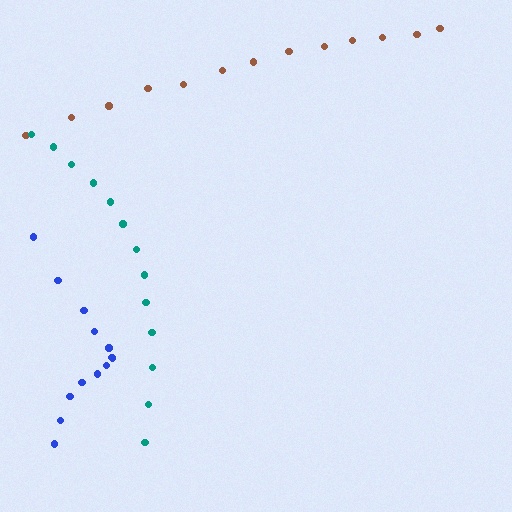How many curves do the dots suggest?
There are 3 distinct paths.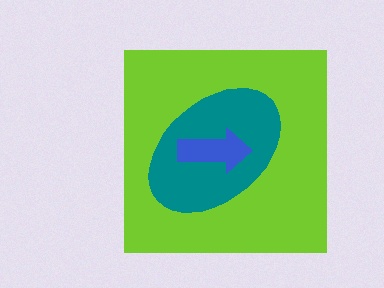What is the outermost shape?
The lime square.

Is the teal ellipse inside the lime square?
Yes.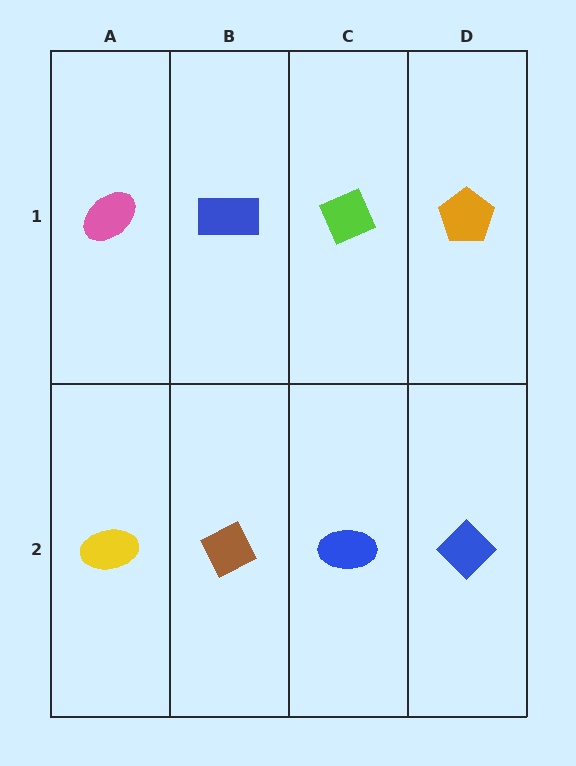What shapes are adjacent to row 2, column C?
A lime diamond (row 1, column C), a brown diamond (row 2, column B), a blue diamond (row 2, column D).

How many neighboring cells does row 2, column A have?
2.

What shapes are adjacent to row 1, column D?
A blue diamond (row 2, column D), a lime diamond (row 1, column C).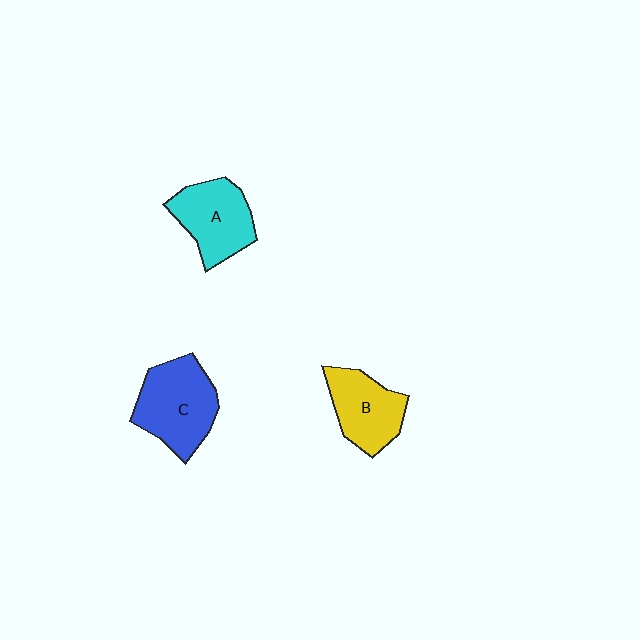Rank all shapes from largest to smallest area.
From largest to smallest: C (blue), A (cyan), B (yellow).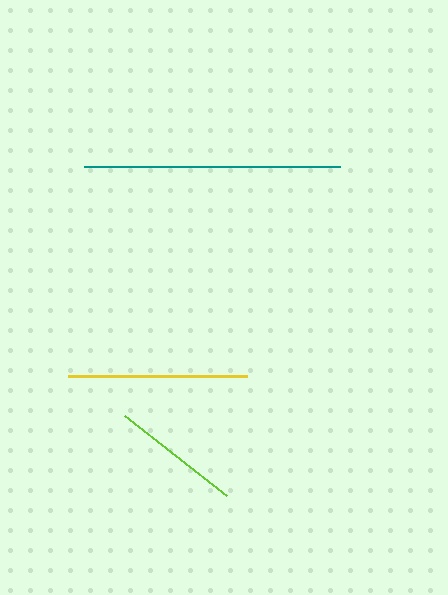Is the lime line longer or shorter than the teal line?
The teal line is longer than the lime line.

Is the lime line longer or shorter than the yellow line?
The yellow line is longer than the lime line.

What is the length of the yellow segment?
The yellow segment is approximately 179 pixels long.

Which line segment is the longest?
The teal line is the longest at approximately 257 pixels.